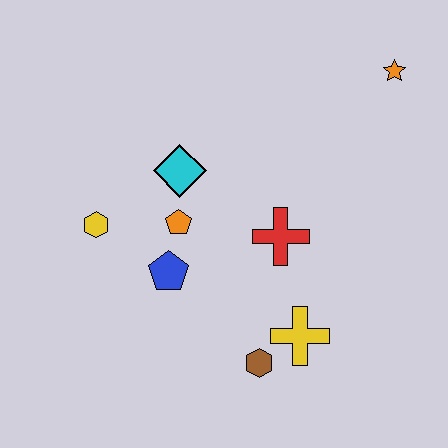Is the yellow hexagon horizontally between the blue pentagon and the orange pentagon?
No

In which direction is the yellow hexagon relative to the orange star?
The yellow hexagon is to the left of the orange star.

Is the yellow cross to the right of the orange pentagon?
Yes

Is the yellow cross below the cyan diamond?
Yes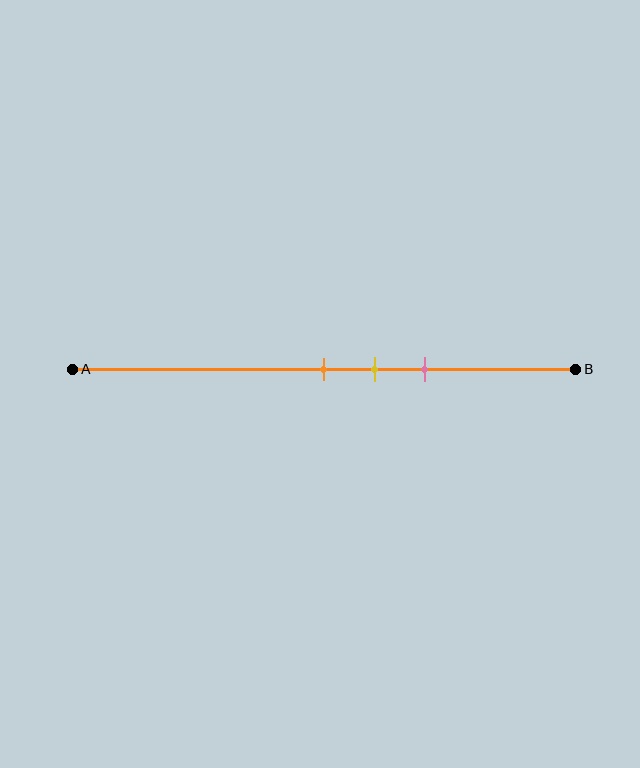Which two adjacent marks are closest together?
The orange and yellow marks are the closest adjacent pair.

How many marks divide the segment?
There are 3 marks dividing the segment.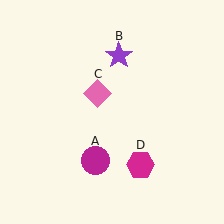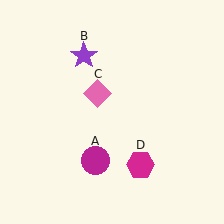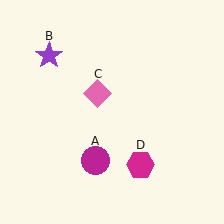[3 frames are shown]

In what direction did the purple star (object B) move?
The purple star (object B) moved left.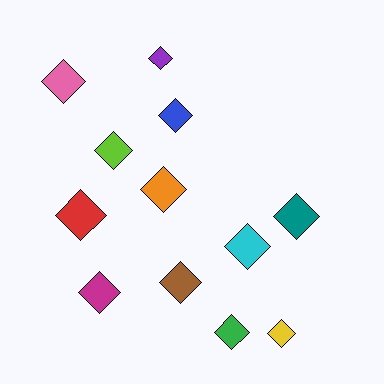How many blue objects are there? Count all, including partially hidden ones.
There is 1 blue object.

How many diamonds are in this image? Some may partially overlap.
There are 12 diamonds.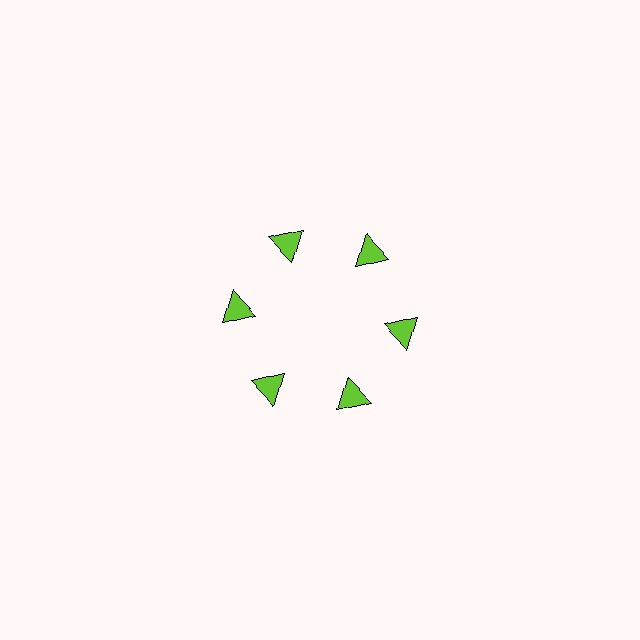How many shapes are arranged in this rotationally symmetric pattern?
There are 6 shapes, arranged in 6 groups of 1.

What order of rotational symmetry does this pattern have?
This pattern has 6-fold rotational symmetry.